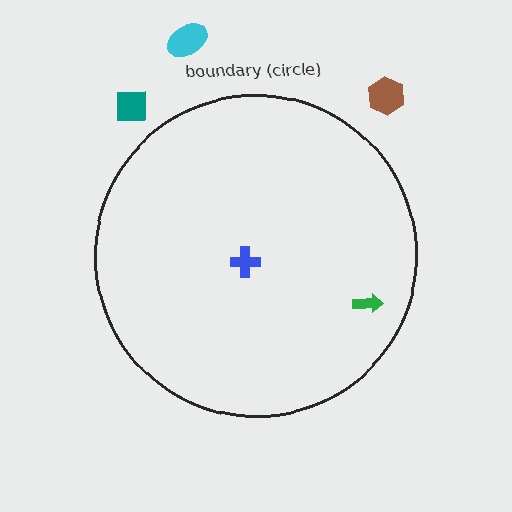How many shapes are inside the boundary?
2 inside, 3 outside.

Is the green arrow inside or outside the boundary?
Inside.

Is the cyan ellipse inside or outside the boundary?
Outside.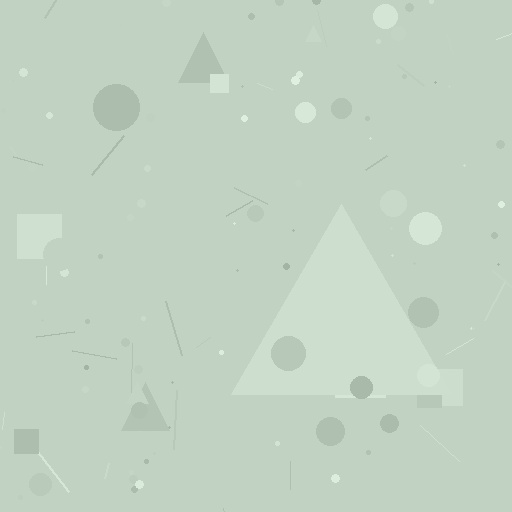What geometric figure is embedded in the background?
A triangle is embedded in the background.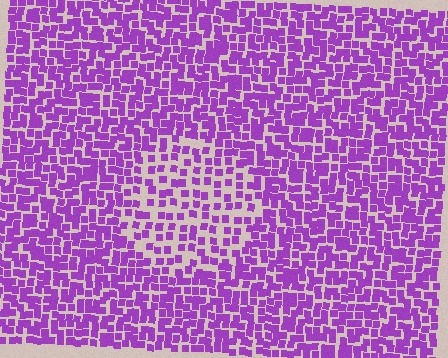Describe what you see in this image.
The image contains small purple elements arranged at two different densities. A circle-shaped region is visible where the elements are less densely packed than the surrounding area.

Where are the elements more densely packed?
The elements are more densely packed outside the circle boundary.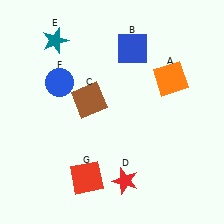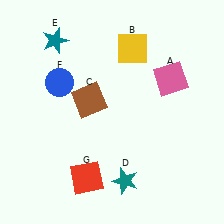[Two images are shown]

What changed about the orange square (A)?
In Image 1, A is orange. In Image 2, it changed to pink.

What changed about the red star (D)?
In Image 1, D is red. In Image 2, it changed to teal.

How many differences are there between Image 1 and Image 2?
There are 3 differences between the two images.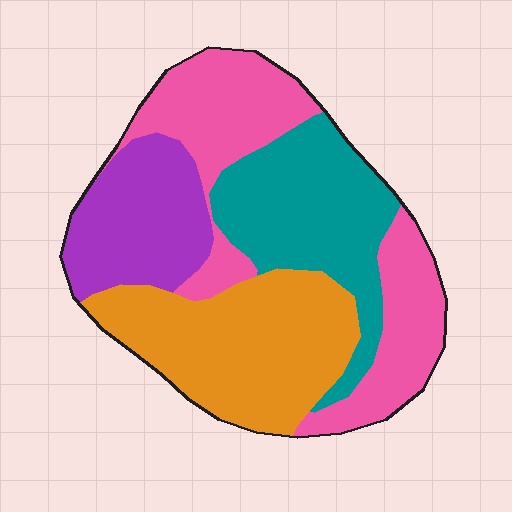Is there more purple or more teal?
Teal.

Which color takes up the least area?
Purple, at roughly 20%.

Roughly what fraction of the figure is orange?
Orange takes up about one quarter (1/4) of the figure.